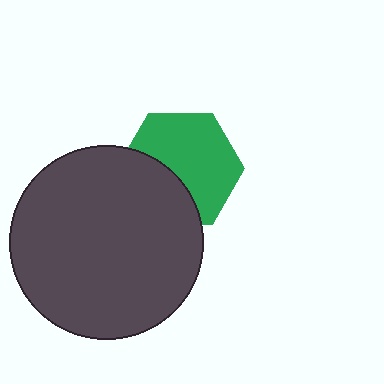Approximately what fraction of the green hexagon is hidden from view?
Roughly 37% of the green hexagon is hidden behind the dark gray circle.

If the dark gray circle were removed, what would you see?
You would see the complete green hexagon.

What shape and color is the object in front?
The object in front is a dark gray circle.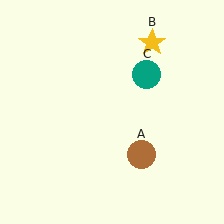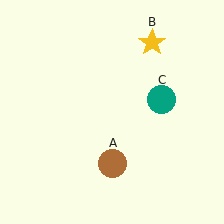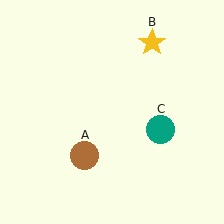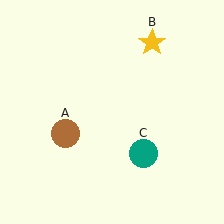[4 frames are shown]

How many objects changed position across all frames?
2 objects changed position: brown circle (object A), teal circle (object C).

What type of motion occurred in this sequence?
The brown circle (object A), teal circle (object C) rotated clockwise around the center of the scene.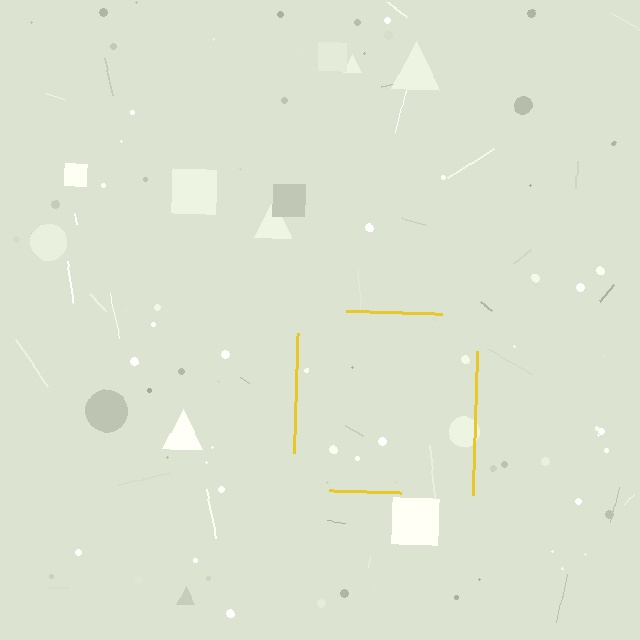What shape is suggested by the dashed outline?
The dashed outline suggests a square.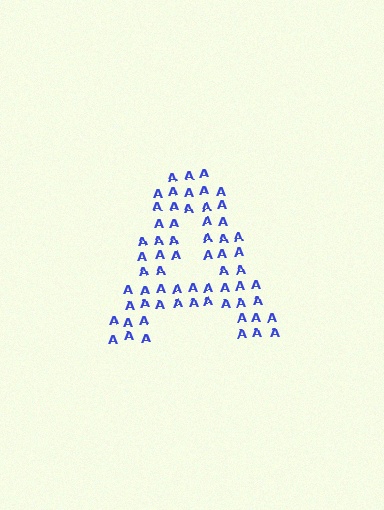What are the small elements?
The small elements are letter A's.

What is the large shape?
The large shape is the letter A.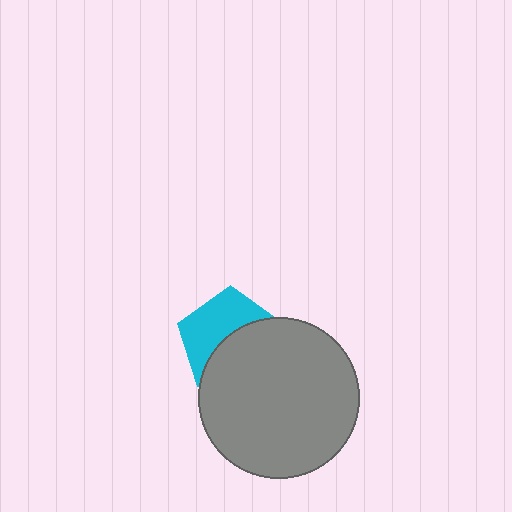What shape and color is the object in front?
The object in front is a gray circle.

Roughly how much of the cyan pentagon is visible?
About half of it is visible (roughly 48%).